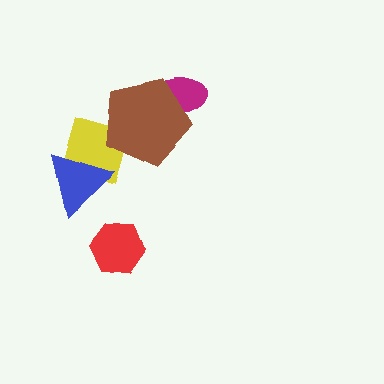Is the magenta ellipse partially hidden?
Yes, it is partially covered by another shape.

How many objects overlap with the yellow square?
2 objects overlap with the yellow square.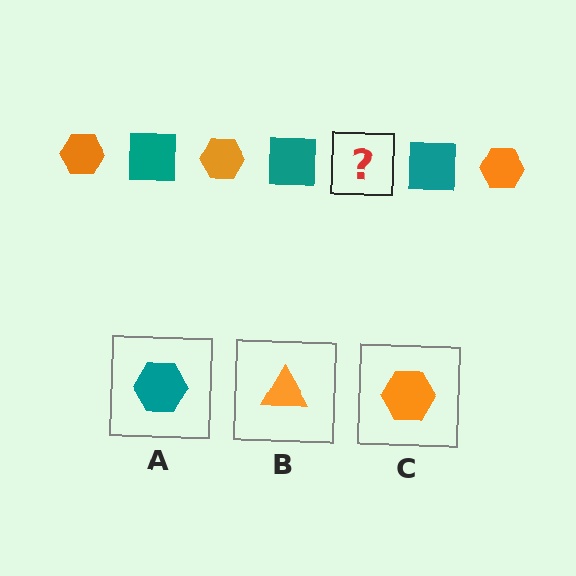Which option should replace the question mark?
Option C.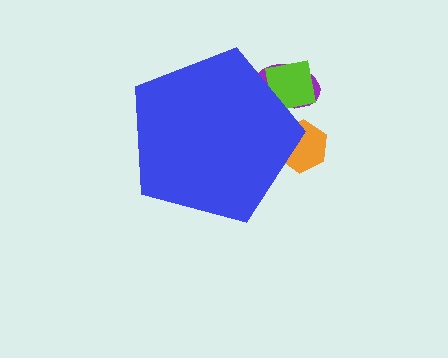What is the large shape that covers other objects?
A blue pentagon.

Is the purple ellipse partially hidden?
Yes, the purple ellipse is partially hidden behind the blue pentagon.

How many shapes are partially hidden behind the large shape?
3 shapes are partially hidden.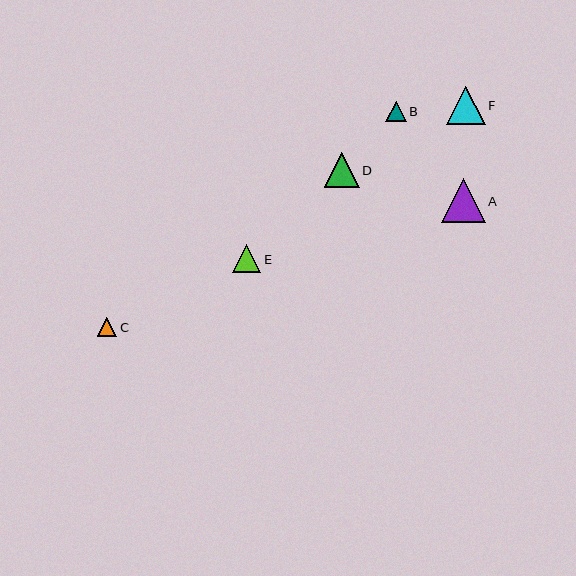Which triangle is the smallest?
Triangle C is the smallest with a size of approximately 19 pixels.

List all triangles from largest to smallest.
From largest to smallest: A, F, D, E, B, C.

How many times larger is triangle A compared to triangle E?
Triangle A is approximately 1.6 times the size of triangle E.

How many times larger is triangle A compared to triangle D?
Triangle A is approximately 1.3 times the size of triangle D.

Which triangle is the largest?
Triangle A is the largest with a size of approximately 44 pixels.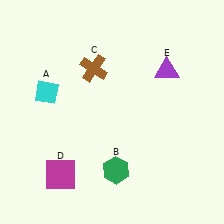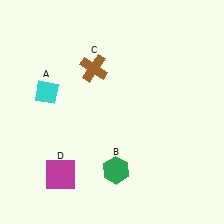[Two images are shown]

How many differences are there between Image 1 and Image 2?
There is 1 difference between the two images.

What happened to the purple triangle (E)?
The purple triangle (E) was removed in Image 2. It was in the top-right area of Image 1.